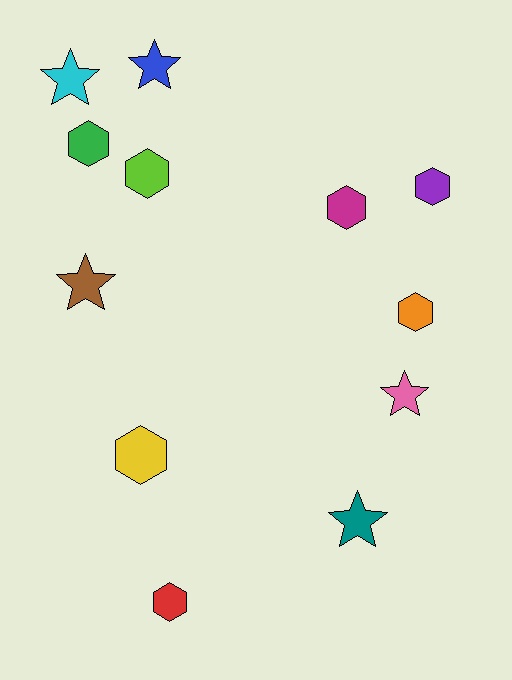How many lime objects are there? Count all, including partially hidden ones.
There is 1 lime object.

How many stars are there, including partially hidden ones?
There are 5 stars.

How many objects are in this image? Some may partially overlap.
There are 12 objects.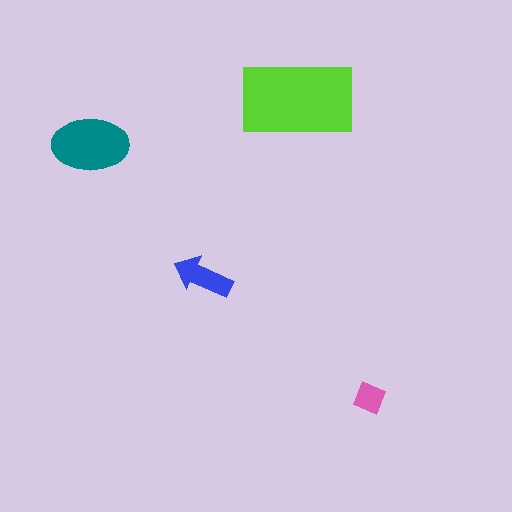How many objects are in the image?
There are 4 objects in the image.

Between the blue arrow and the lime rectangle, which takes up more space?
The lime rectangle.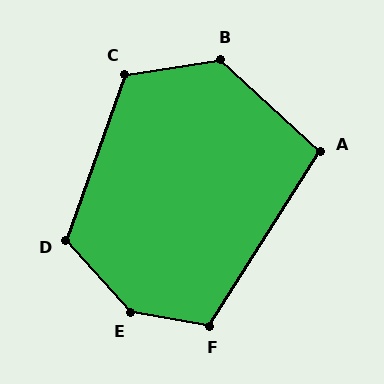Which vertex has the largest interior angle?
E, at approximately 142 degrees.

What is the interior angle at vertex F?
Approximately 113 degrees (obtuse).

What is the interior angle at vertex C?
Approximately 118 degrees (obtuse).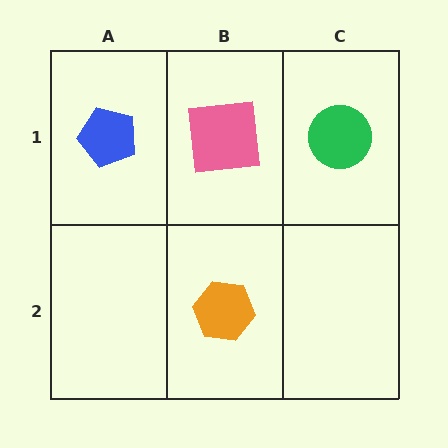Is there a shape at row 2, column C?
No, that cell is empty.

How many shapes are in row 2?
1 shape.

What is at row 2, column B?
An orange hexagon.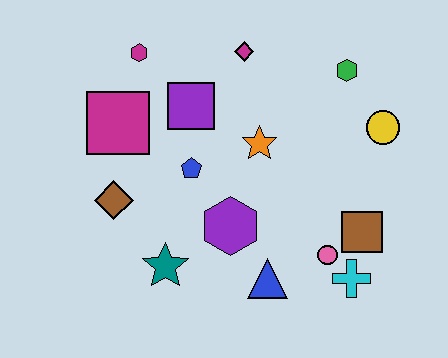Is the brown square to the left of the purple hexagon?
No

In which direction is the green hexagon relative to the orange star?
The green hexagon is to the right of the orange star.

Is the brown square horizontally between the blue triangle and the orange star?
No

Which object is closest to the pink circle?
The cyan cross is closest to the pink circle.